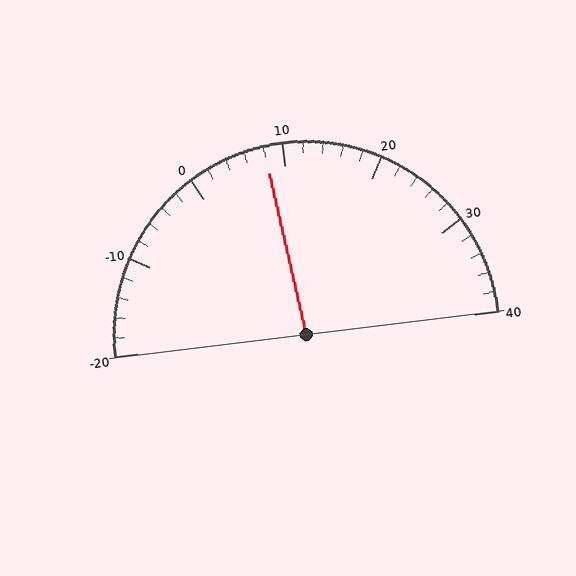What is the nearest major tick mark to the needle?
The nearest major tick mark is 10.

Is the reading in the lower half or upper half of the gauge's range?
The reading is in the lower half of the range (-20 to 40).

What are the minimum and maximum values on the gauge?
The gauge ranges from -20 to 40.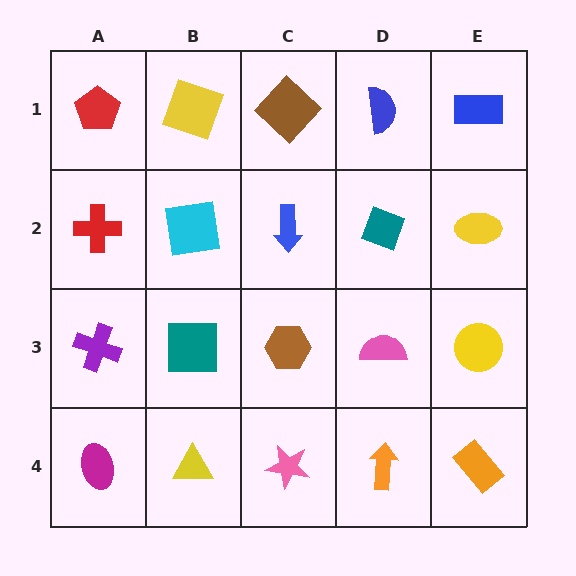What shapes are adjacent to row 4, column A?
A purple cross (row 3, column A), a yellow triangle (row 4, column B).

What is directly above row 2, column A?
A red pentagon.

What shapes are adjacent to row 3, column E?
A yellow ellipse (row 2, column E), an orange rectangle (row 4, column E), a pink semicircle (row 3, column D).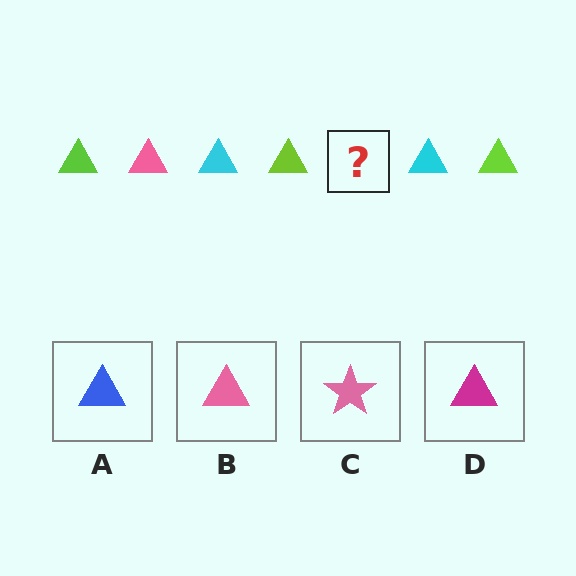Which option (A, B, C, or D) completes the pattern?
B.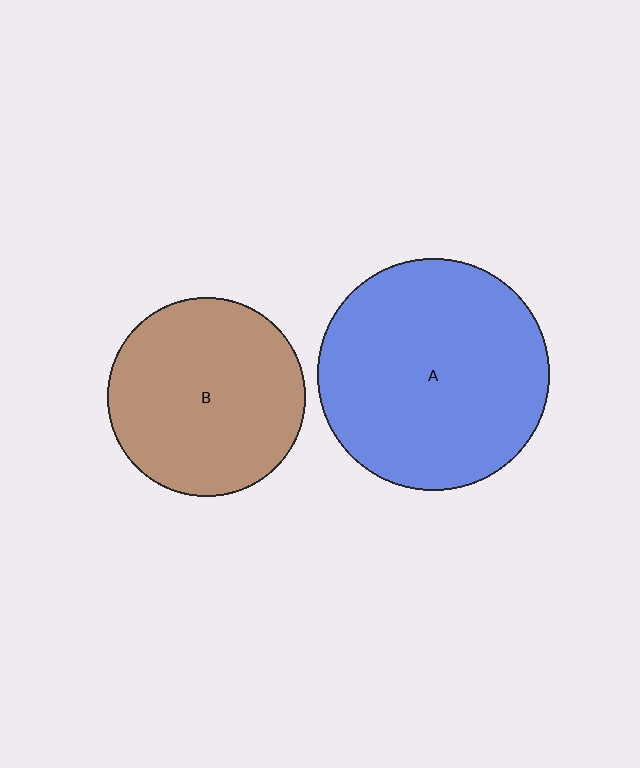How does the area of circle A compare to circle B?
Approximately 1.4 times.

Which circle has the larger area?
Circle A (blue).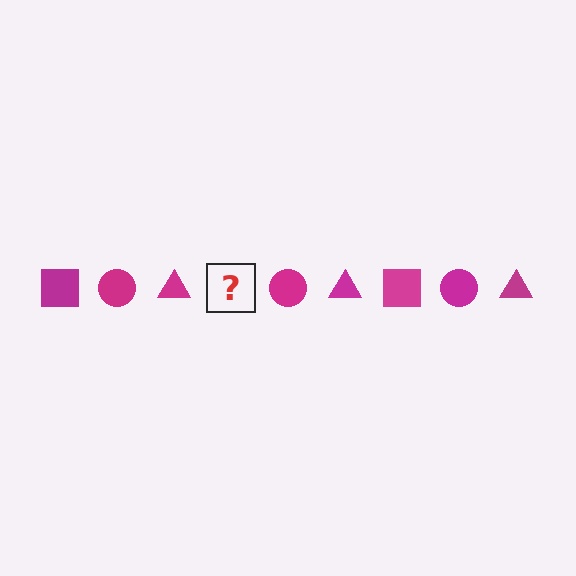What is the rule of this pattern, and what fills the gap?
The rule is that the pattern cycles through square, circle, triangle shapes in magenta. The gap should be filled with a magenta square.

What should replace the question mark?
The question mark should be replaced with a magenta square.